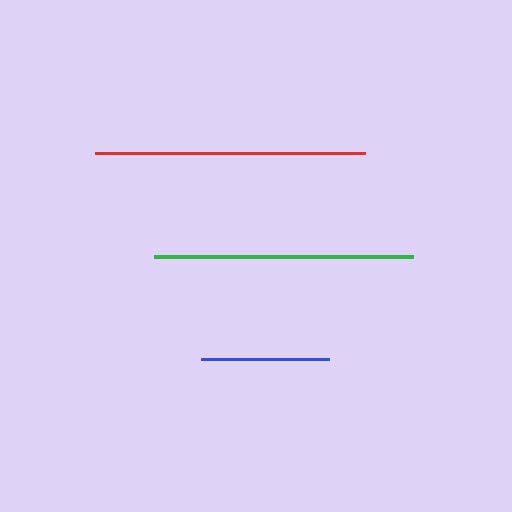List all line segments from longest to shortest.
From longest to shortest: red, green, blue.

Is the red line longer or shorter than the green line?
The red line is longer than the green line.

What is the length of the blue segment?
The blue segment is approximately 128 pixels long.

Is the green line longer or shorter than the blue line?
The green line is longer than the blue line.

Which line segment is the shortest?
The blue line is the shortest at approximately 128 pixels.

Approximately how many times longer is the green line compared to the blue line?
The green line is approximately 2.0 times the length of the blue line.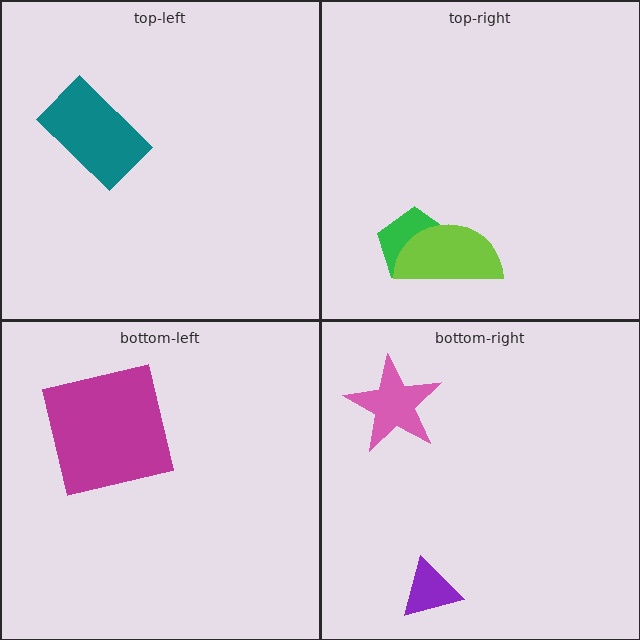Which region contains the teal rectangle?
The top-left region.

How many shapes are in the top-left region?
1.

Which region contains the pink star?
The bottom-right region.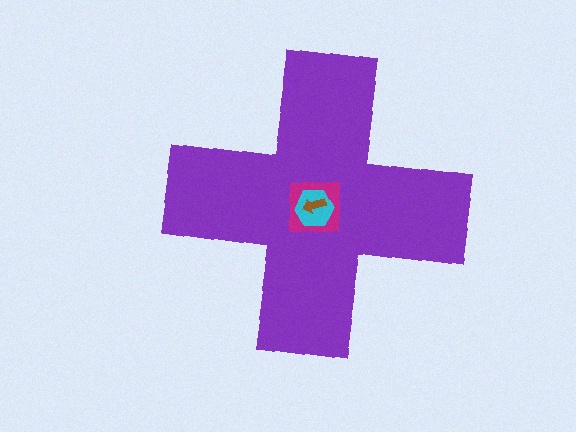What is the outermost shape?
The purple cross.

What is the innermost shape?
The brown arrow.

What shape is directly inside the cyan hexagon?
The brown arrow.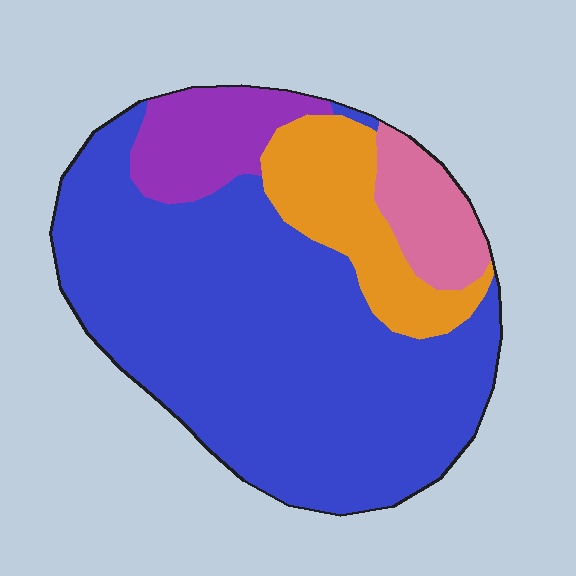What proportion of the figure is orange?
Orange covers roughly 15% of the figure.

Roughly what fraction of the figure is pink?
Pink covers 8% of the figure.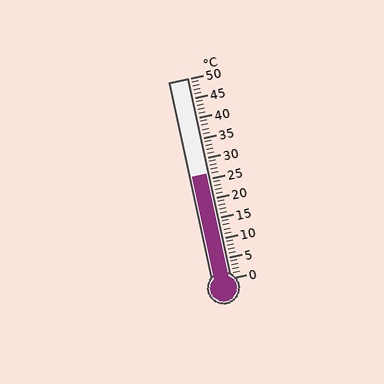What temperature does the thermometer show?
The thermometer shows approximately 26°C.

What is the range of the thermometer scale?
The thermometer scale ranges from 0°C to 50°C.